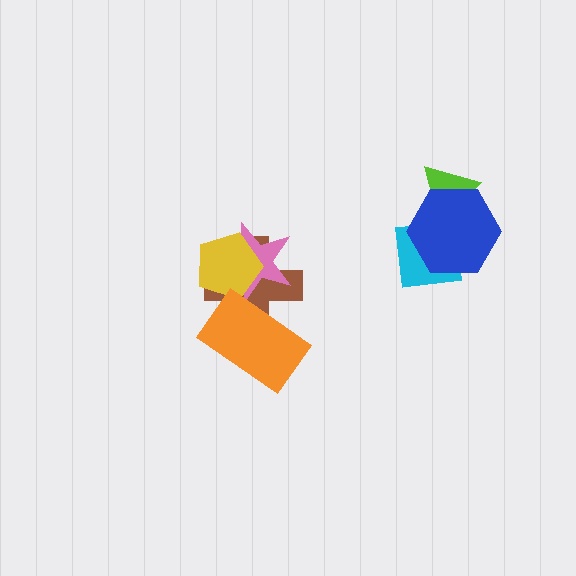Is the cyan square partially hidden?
Yes, it is partially covered by another shape.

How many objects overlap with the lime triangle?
1 object overlaps with the lime triangle.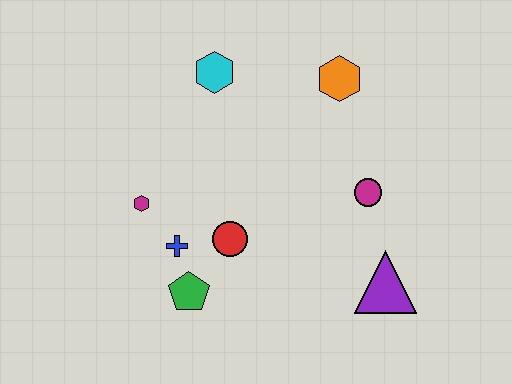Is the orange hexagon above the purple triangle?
Yes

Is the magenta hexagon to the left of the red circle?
Yes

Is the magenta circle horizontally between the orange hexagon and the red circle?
No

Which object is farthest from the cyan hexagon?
The purple triangle is farthest from the cyan hexagon.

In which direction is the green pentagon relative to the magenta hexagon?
The green pentagon is below the magenta hexagon.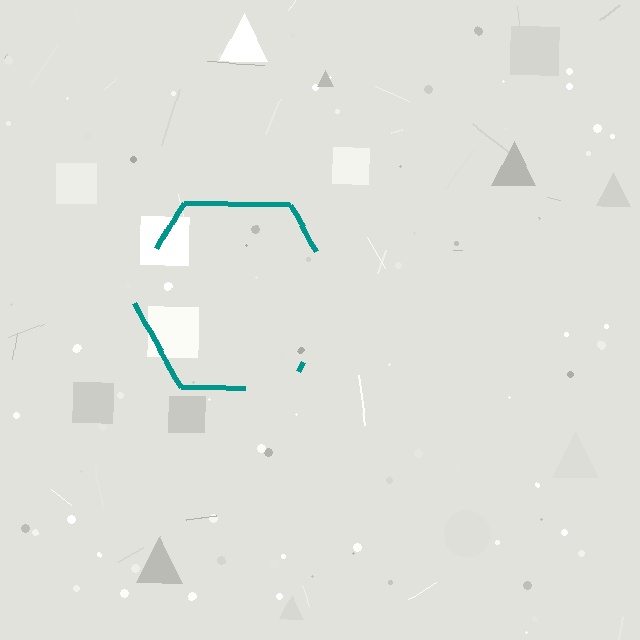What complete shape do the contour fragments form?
The contour fragments form a hexagon.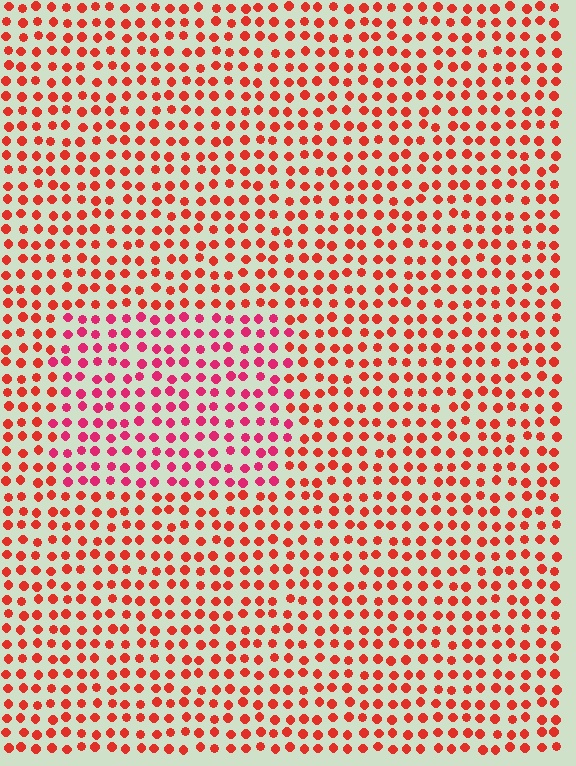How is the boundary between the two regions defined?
The boundary is defined purely by a slight shift in hue (about 28 degrees). Spacing, size, and orientation are identical on both sides.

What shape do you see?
I see a rectangle.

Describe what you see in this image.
The image is filled with small red elements in a uniform arrangement. A rectangle-shaped region is visible where the elements are tinted to a slightly different hue, forming a subtle color boundary.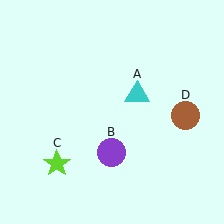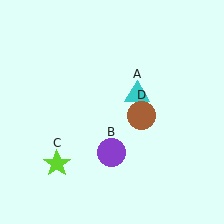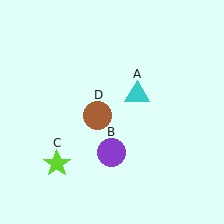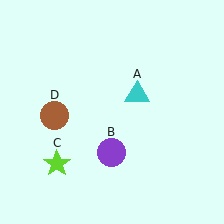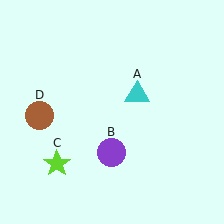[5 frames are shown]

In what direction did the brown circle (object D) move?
The brown circle (object D) moved left.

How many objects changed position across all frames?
1 object changed position: brown circle (object D).